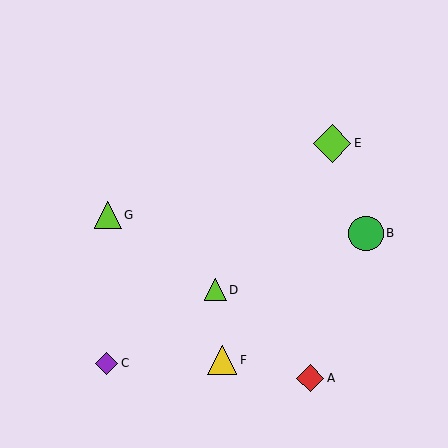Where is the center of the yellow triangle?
The center of the yellow triangle is at (222, 360).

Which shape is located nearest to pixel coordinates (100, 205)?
The lime triangle (labeled G) at (108, 215) is nearest to that location.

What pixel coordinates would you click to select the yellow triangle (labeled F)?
Click at (222, 360) to select the yellow triangle F.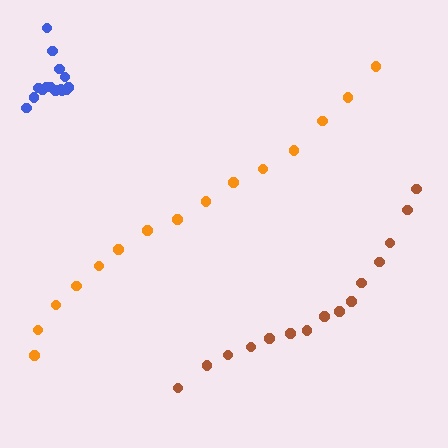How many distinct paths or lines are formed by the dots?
There are 3 distinct paths.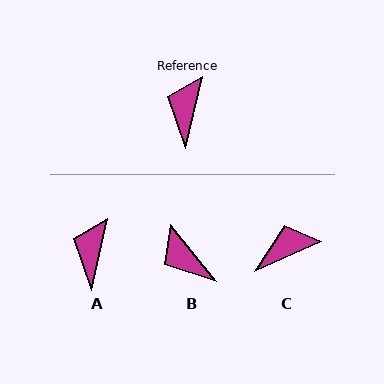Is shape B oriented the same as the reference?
No, it is off by about 52 degrees.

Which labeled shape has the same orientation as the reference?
A.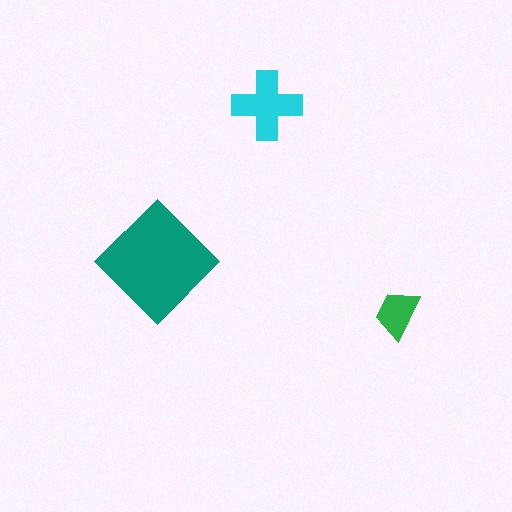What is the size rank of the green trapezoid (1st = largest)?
3rd.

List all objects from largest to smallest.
The teal diamond, the cyan cross, the green trapezoid.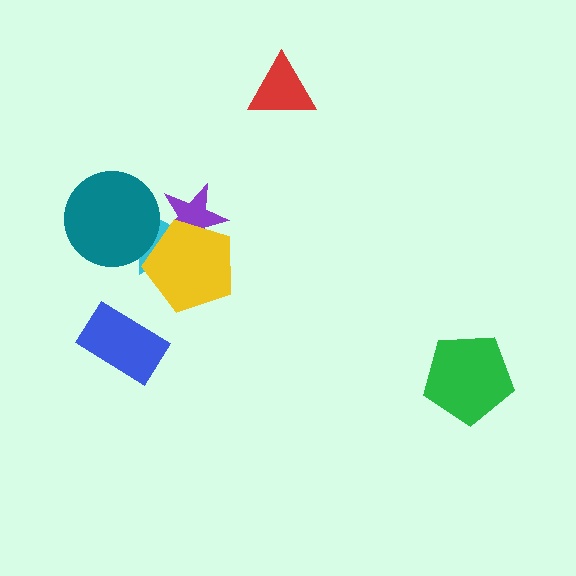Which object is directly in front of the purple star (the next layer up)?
The cyan triangle is directly in front of the purple star.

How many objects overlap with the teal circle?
1 object overlaps with the teal circle.